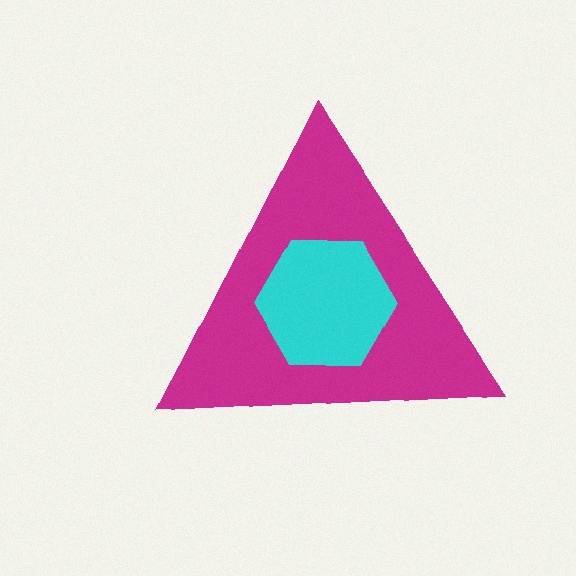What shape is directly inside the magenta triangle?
The cyan hexagon.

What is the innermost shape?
The cyan hexagon.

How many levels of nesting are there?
2.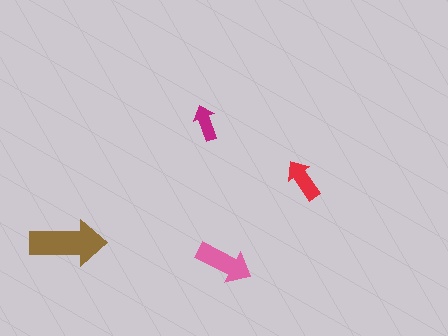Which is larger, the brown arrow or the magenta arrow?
The brown one.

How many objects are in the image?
There are 4 objects in the image.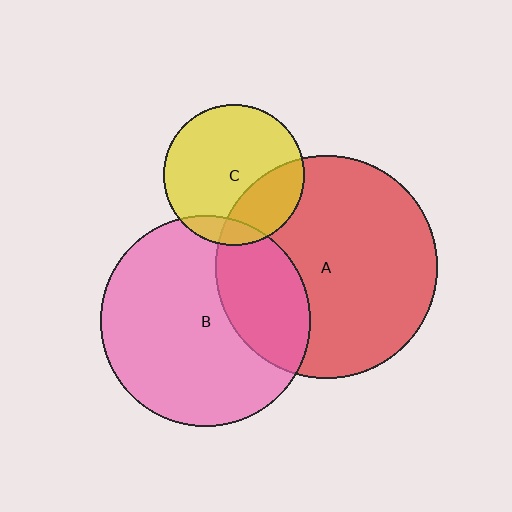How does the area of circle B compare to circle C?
Approximately 2.2 times.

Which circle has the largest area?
Circle A (red).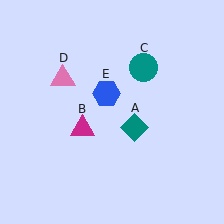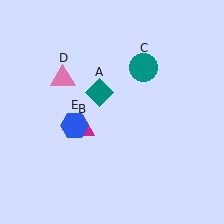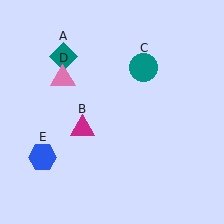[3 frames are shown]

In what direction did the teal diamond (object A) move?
The teal diamond (object A) moved up and to the left.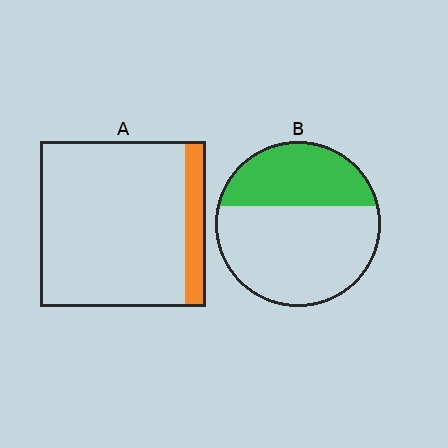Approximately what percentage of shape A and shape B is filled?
A is approximately 15% and B is approximately 35%.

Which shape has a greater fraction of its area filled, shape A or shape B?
Shape B.